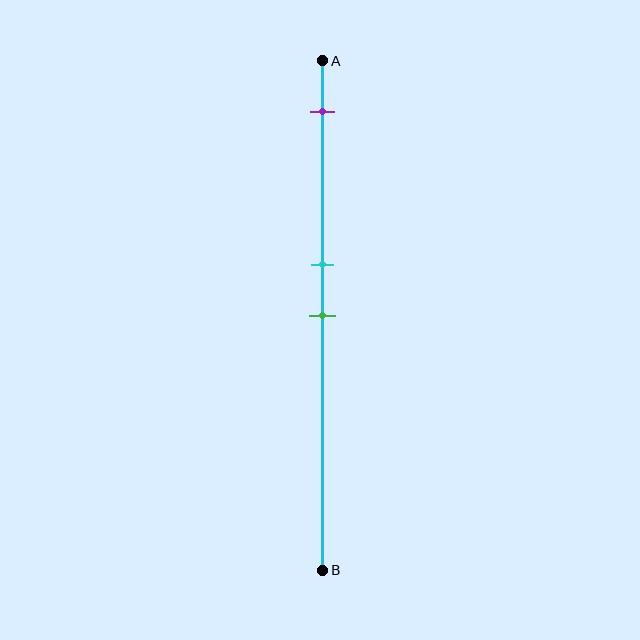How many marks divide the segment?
There are 3 marks dividing the segment.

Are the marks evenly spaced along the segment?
No, the marks are not evenly spaced.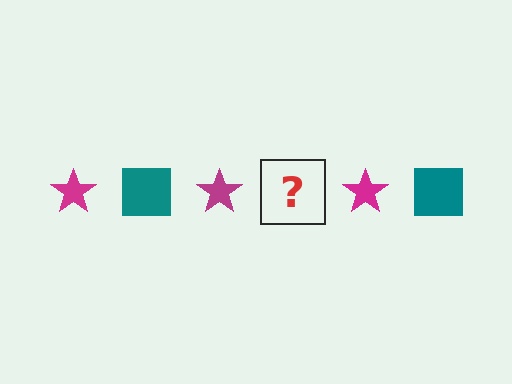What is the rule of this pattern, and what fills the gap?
The rule is that the pattern alternates between magenta star and teal square. The gap should be filled with a teal square.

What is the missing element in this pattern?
The missing element is a teal square.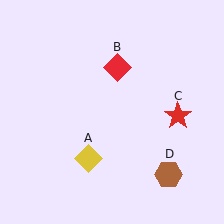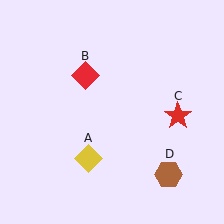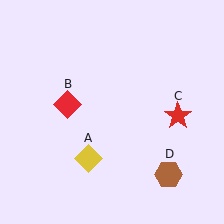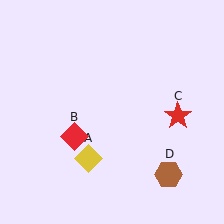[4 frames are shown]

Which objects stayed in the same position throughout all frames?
Yellow diamond (object A) and red star (object C) and brown hexagon (object D) remained stationary.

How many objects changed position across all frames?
1 object changed position: red diamond (object B).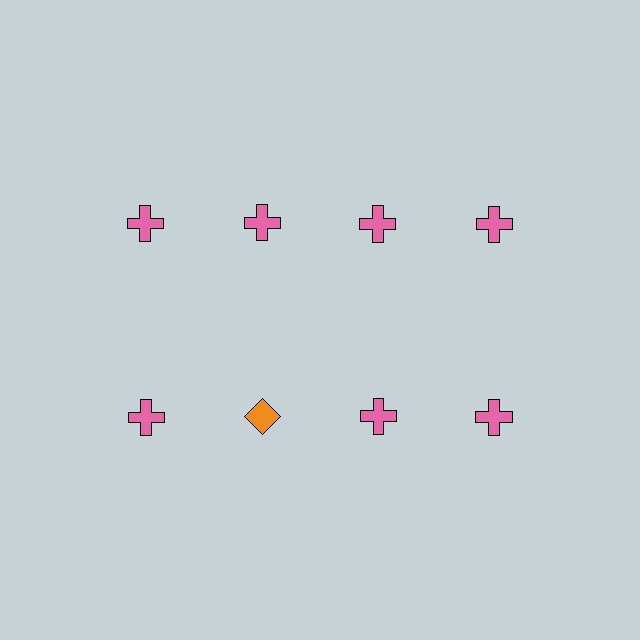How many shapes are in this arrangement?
There are 8 shapes arranged in a grid pattern.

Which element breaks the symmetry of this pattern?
The orange diamond in the second row, second from left column breaks the symmetry. All other shapes are pink crosses.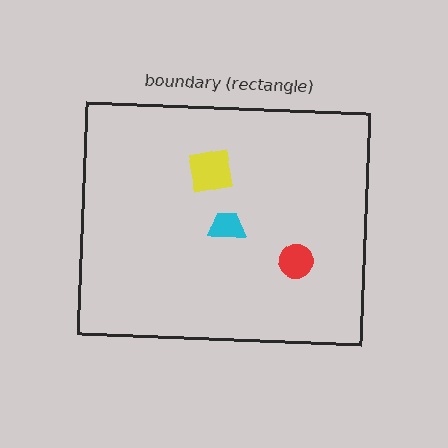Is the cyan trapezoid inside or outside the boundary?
Inside.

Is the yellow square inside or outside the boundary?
Inside.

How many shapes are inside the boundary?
3 inside, 0 outside.